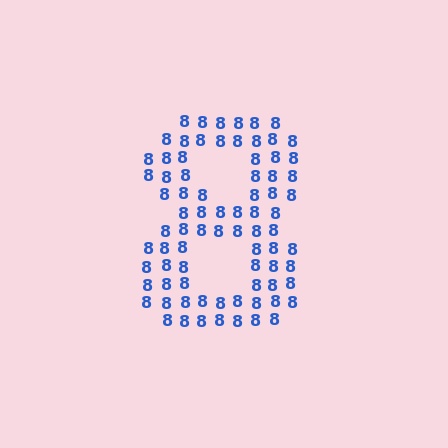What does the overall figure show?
The overall figure shows the digit 8.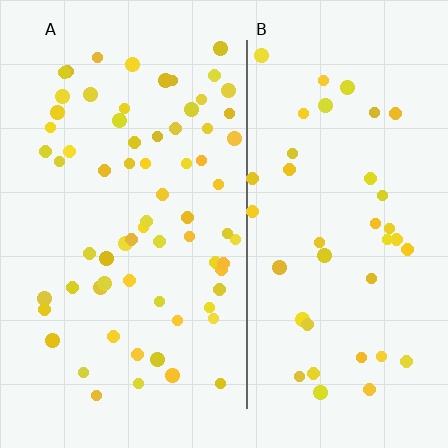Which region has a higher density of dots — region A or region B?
A (the left).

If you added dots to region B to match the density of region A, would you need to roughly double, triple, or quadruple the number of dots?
Approximately double.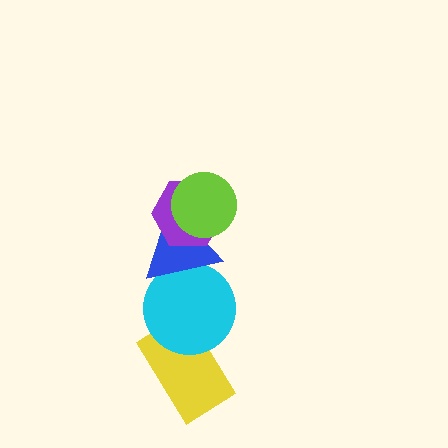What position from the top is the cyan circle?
The cyan circle is 4th from the top.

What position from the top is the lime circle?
The lime circle is 1st from the top.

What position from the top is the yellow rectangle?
The yellow rectangle is 5th from the top.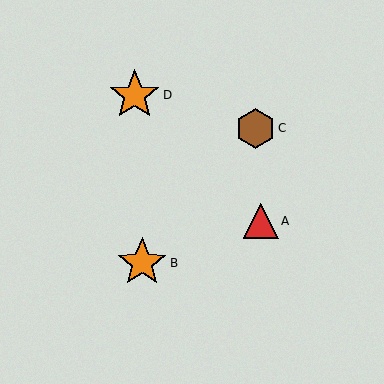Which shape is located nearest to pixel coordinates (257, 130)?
The brown hexagon (labeled C) at (255, 128) is nearest to that location.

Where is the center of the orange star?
The center of the orange star is at (142, 263).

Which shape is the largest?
The orange star (labeled D) is the largest.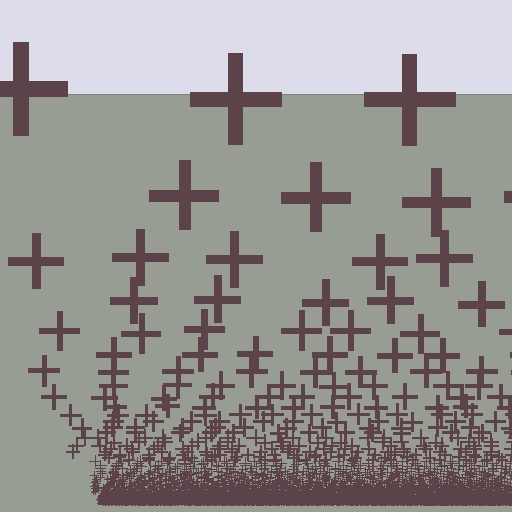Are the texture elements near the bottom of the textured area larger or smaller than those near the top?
Smaller. The gradient is inverted — elements near the bottom are smaller and denser.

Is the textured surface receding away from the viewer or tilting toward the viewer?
The surface appears to tilt toward the viewer. Texture elements get larger and sparser toward the top.